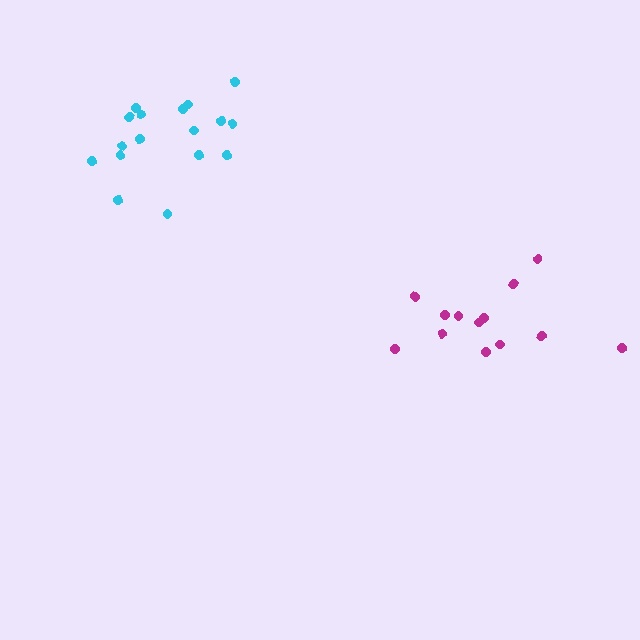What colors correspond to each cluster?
The clusters are colored: cyan, magenta.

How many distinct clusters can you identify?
There are 2 distinct clusters.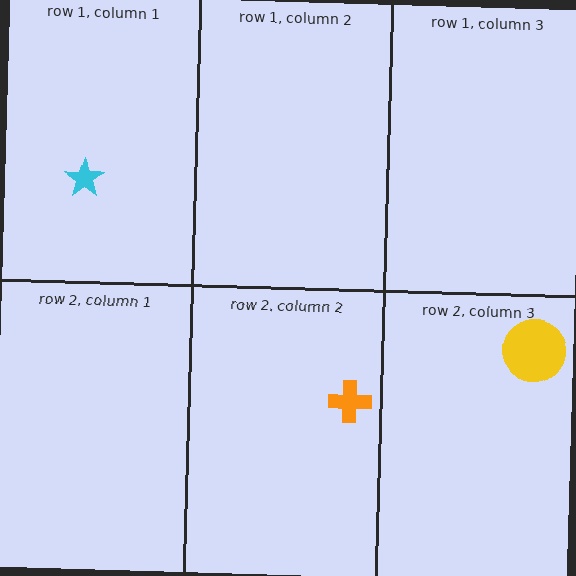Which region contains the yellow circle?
The row 2, column 3 region.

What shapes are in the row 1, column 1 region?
The cyan star.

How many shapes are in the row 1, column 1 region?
1.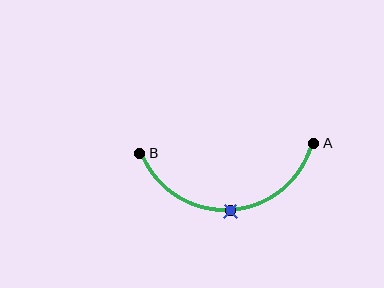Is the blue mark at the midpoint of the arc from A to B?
Yes. The blue mark lies on the arc at equal arc-length from both A and B — it is the arc midpoint.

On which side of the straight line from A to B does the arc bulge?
The arc bulges below the straight line connecting A and B.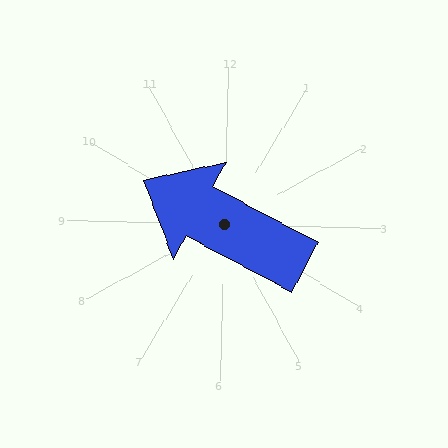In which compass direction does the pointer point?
Northwest.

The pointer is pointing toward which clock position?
Roughly 10 o'clock.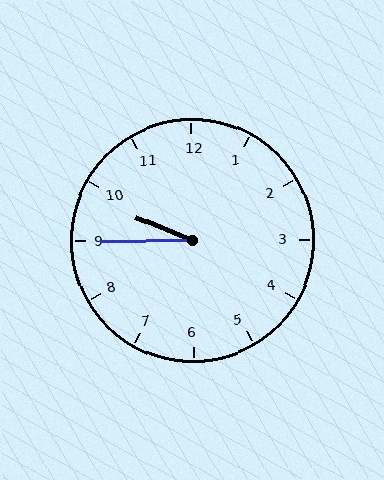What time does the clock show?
9:45.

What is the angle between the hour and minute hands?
Approximately 22 degrees.